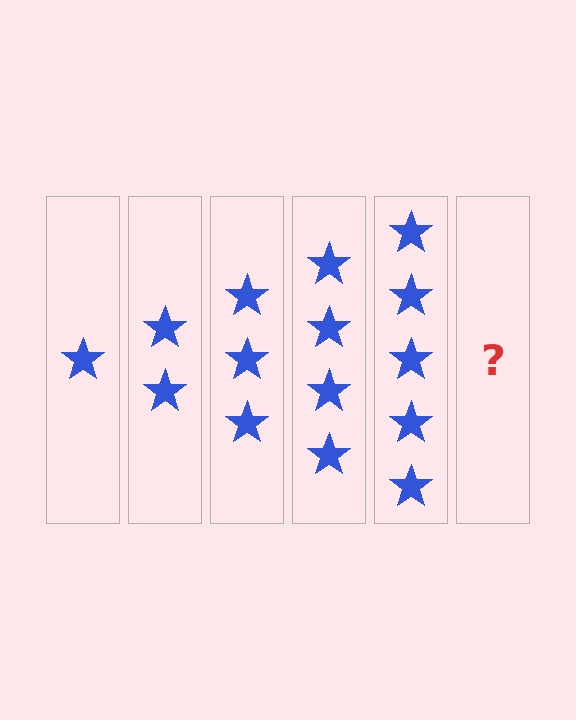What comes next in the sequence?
The next element should be 6 stars.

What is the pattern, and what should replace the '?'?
The pattern is that each step adds one more star. The '?' should be 6 stars.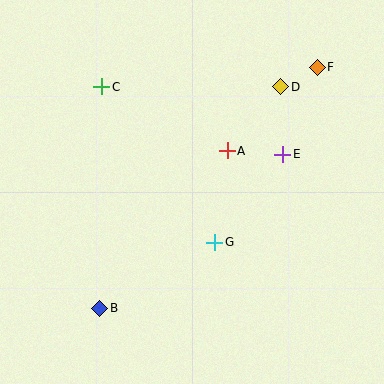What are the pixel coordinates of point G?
Point G is at (215, 242).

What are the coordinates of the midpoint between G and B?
The midpoint between G and B is at (157, 275).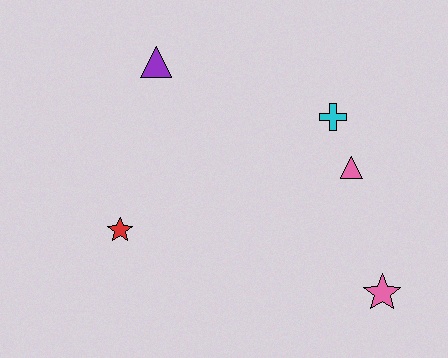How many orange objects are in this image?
There are no orange objects.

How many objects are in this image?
There are 5 objects.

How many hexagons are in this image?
There are no hexagons.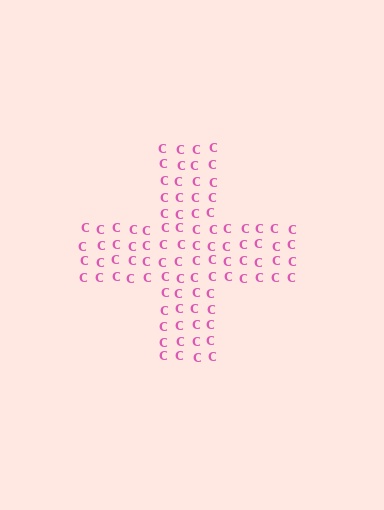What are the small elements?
The small elements are letter C's.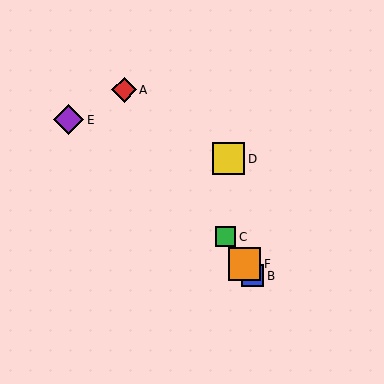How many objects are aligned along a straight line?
4 objects (A, B, C, F) are aligned along a straight line.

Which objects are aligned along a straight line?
Objects A, B, C, F are aligned along a straight line.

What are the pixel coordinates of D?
Object D is at (229, 159).